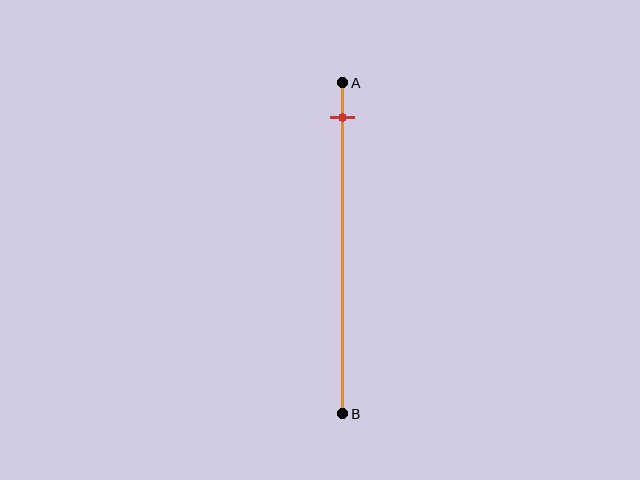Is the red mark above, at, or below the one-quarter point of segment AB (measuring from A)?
The red mark is above the one-quarter point of segment AB.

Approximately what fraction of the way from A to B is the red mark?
The red mark is approximately 10% of the way from A to B.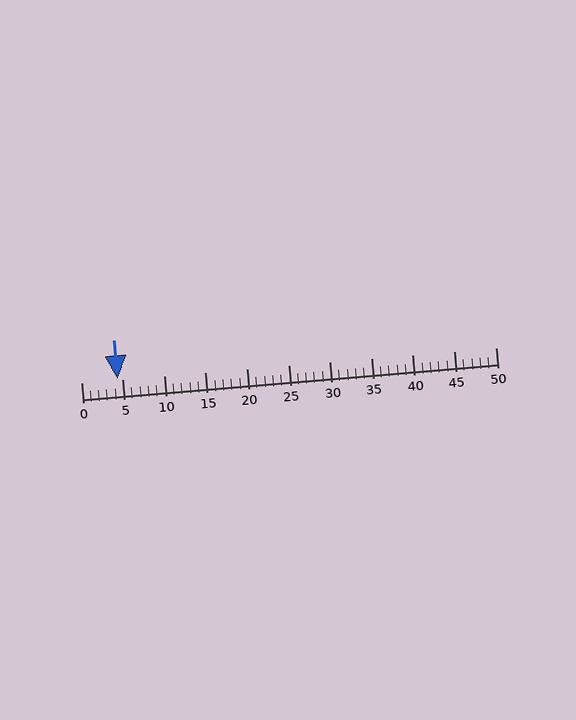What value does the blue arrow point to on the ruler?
The blue arrow points to approximately 4.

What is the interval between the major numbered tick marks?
The major tick marks are spaced 5 units apart.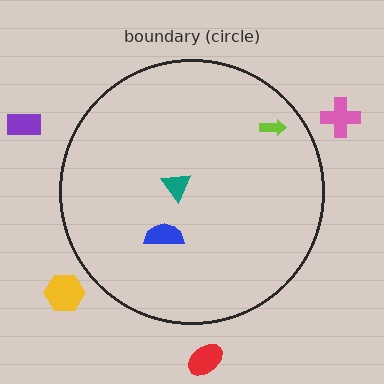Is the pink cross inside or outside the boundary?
Outside.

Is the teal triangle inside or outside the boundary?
Inside.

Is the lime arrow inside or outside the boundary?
Inside.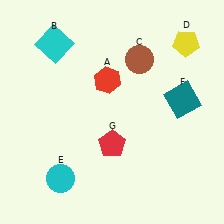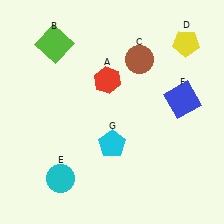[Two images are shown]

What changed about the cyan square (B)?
In Image 1, B is cyan. In Image 2, it changed to lime.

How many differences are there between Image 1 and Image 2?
There are 3 differences between the two images.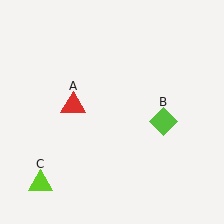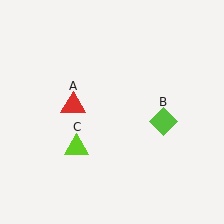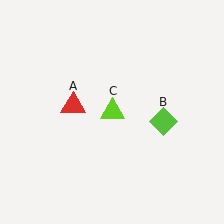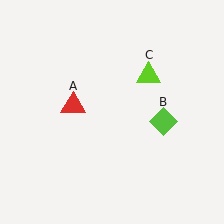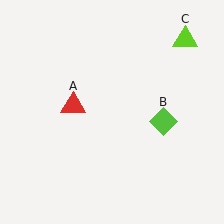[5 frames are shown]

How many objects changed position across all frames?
1 object changed position: lime triangle (object C).